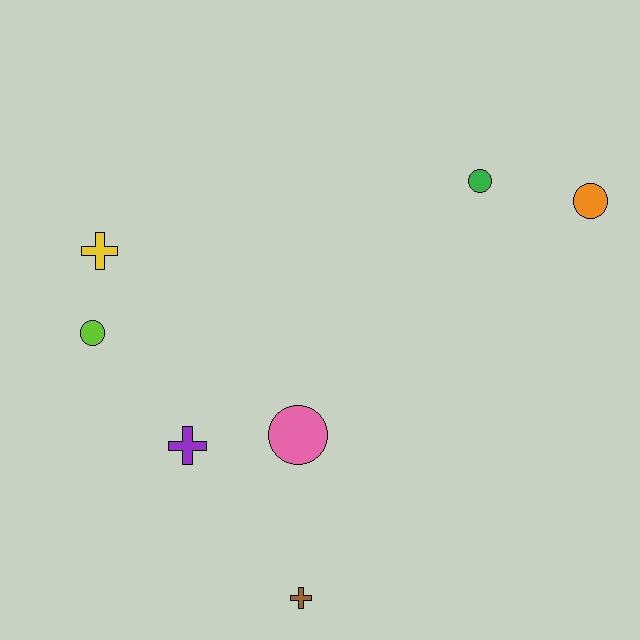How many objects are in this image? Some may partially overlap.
There are 7 objects.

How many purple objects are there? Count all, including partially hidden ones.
There is 1 purple object.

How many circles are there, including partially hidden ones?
There are 4 circles.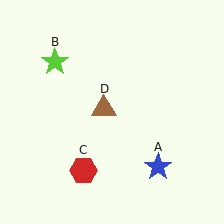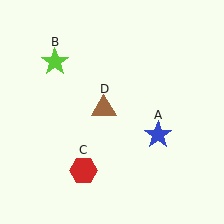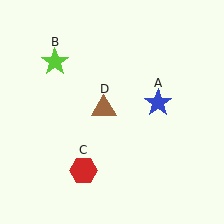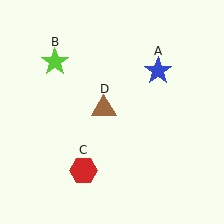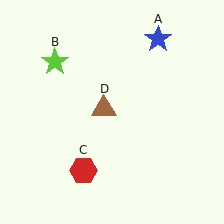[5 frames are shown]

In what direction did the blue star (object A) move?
The blue star (object A) moved up.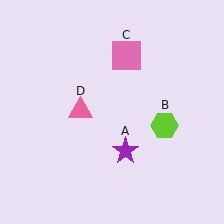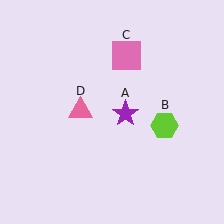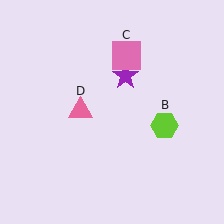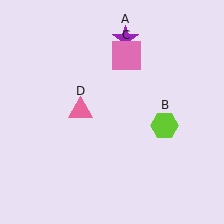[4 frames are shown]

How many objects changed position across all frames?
1 object changed position: purple star (object A).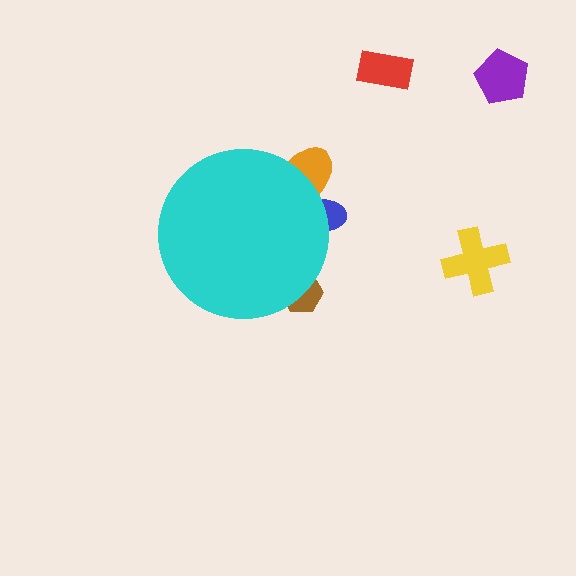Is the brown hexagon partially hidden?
Yes, the brown hexagon is partially hidden behind the cyan circle.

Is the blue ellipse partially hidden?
Yes, the blue ellipse is partially hidden behind the cyan circle.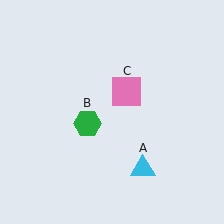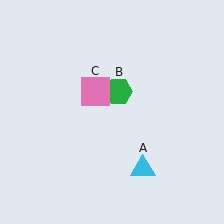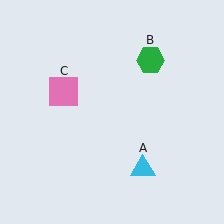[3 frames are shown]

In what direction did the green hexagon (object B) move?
The green hexagon (object B) moved up and to the right.